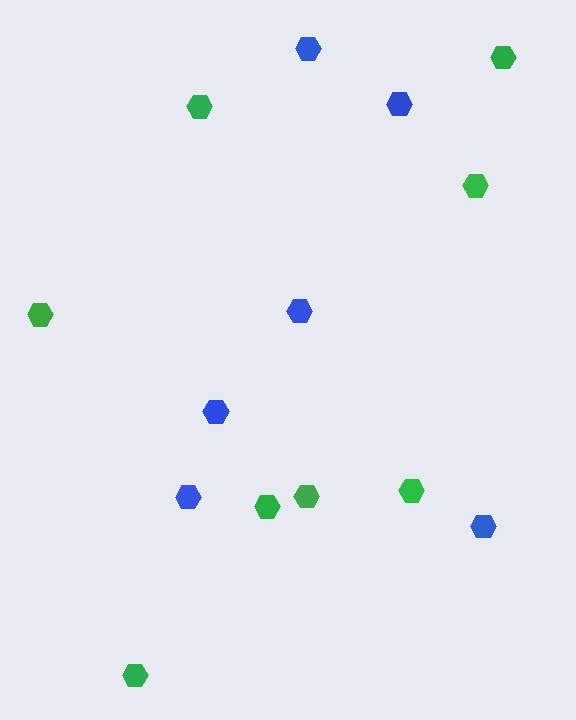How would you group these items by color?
There are 2 groups: one group of blue hexagons (6) and one group of green hexagons (8).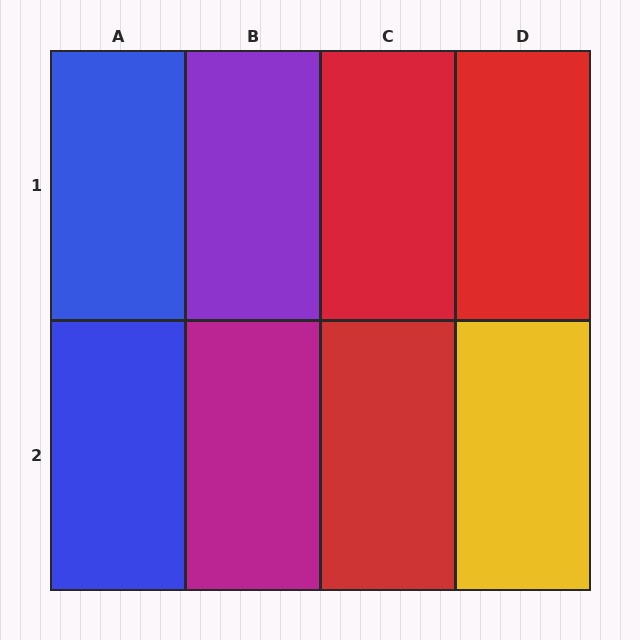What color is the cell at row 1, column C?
Red.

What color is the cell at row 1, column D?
Red.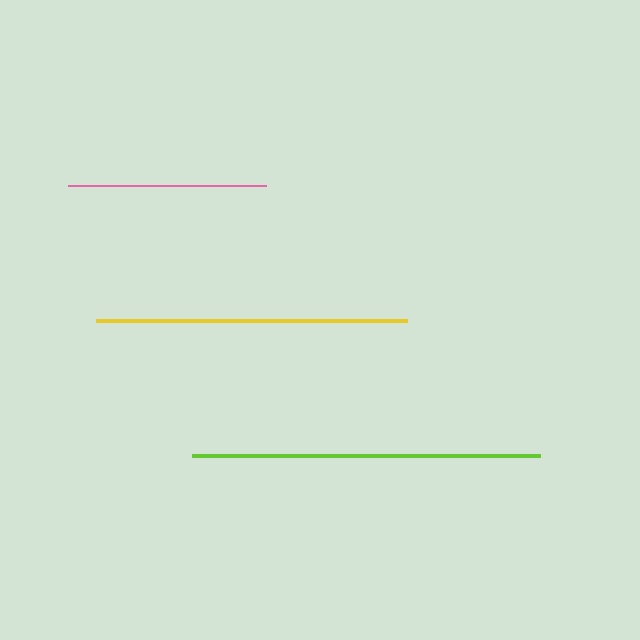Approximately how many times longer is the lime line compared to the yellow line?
The lime line is approximately 1.1 times the length of the yellow line.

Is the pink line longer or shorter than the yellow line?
The yellow line is longer than the pink line.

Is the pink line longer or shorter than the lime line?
The lime line is longer than the pink line.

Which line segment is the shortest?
The pink line is the shortest at approximately 198 pixels.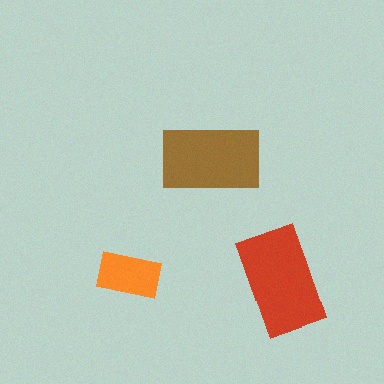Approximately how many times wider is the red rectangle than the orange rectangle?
About 1.5 times wider.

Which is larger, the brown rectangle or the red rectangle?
The red one.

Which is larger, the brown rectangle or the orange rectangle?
The brown one.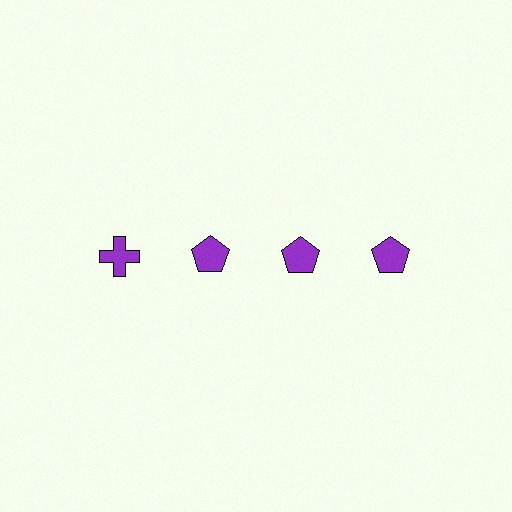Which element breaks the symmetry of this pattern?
The purple cross in the top row, leftmost column breaks the symmetry. All other shapes are purple pentagons.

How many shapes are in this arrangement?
There are 4 shapes arranged in a grid pattern.